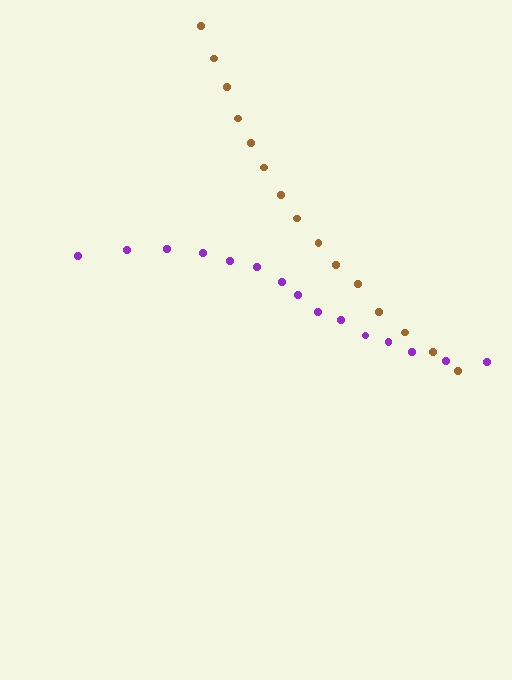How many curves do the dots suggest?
There are 2 distinct paths.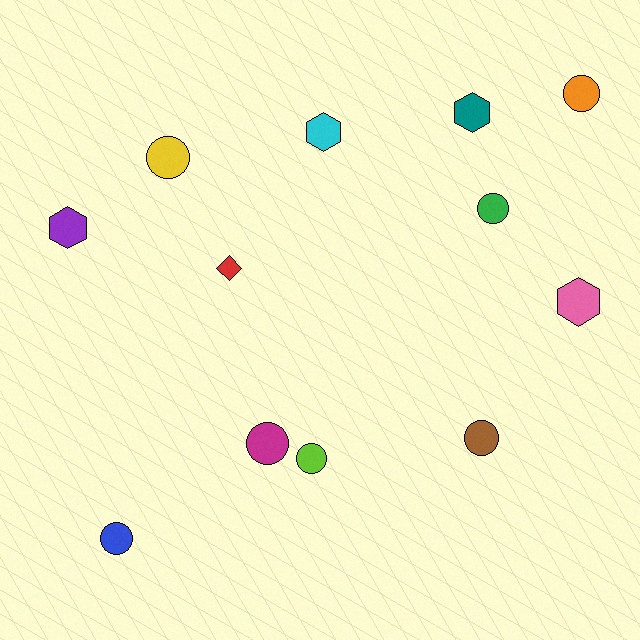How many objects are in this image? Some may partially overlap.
There are 12 objects.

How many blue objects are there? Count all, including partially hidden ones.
There is 1 blue object.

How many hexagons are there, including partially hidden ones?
There are 4 hexagons.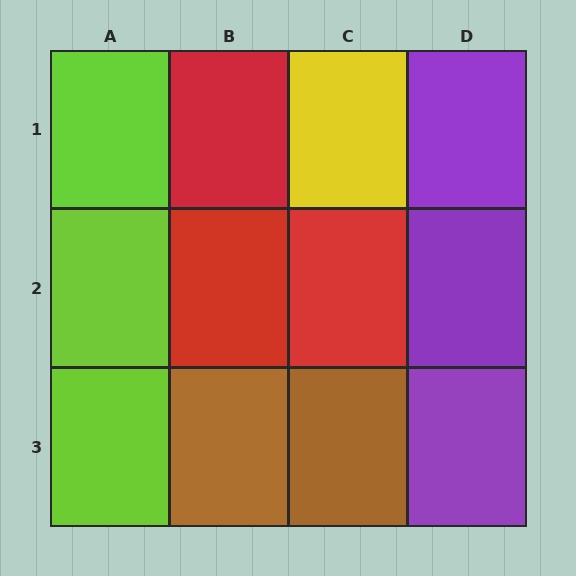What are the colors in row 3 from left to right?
Lime, brown, brown, purple.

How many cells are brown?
2 cells are brown.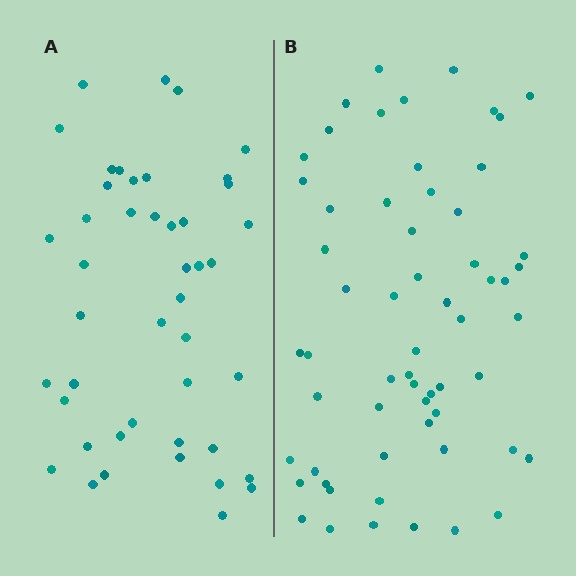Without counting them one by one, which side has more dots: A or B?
Region B (the right region) has more dots.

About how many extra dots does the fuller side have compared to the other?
Region B has approximately 15 more dots than region A.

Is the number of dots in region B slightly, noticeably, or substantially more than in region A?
Region B has noticeably more, but not dramatically so. The ratio is roughly 1.3 to 1.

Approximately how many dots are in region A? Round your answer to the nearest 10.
About 40 dots. (The exact count is 45, which rounds to 40.)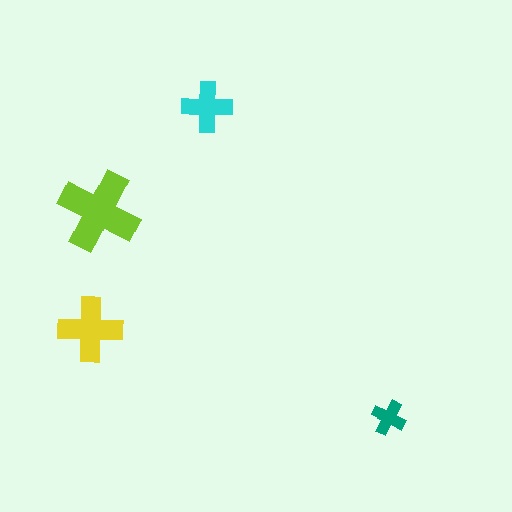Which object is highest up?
The cyan cross is topmost.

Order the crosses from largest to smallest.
the lime one, the yellow one, the cyan one, the teal one.